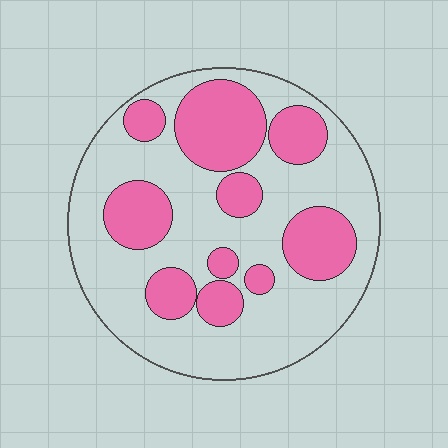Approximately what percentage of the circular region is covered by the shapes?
Approximately 35%.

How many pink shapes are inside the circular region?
10.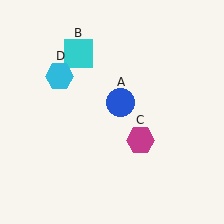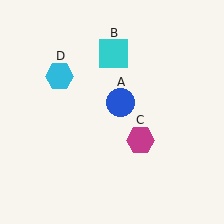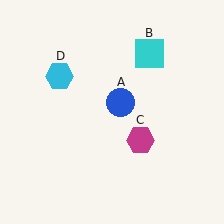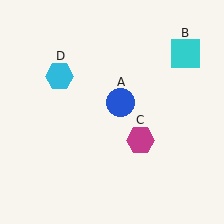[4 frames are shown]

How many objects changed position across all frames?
1 object changed position: cyan square (object B).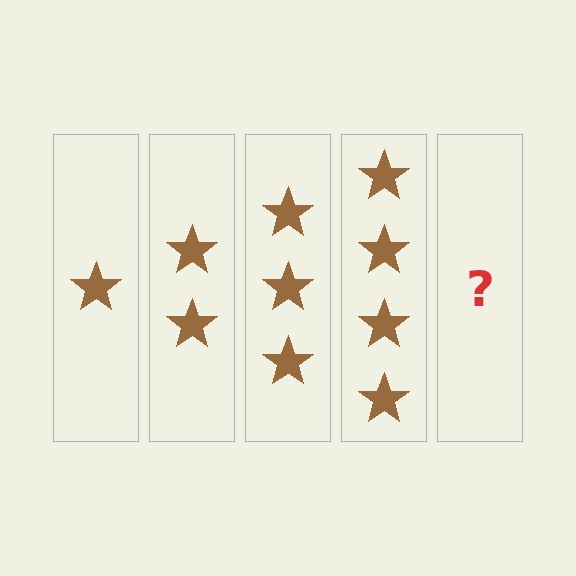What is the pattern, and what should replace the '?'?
The pattern is that each step adds one more star. The '?' should be 5 stars.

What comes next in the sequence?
The next element should be 5 stars.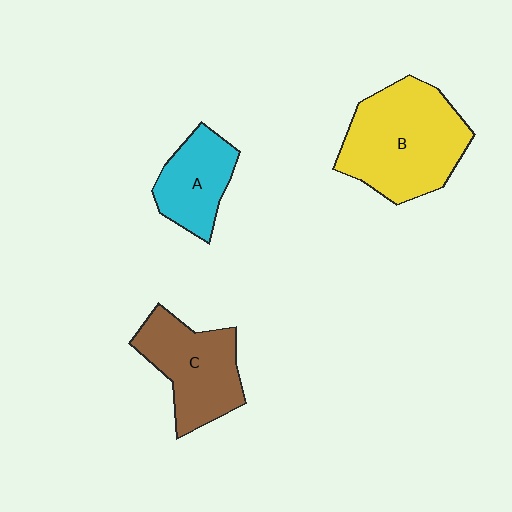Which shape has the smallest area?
Shape A (cyan).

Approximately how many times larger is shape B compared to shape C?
Approximately 1.4 times.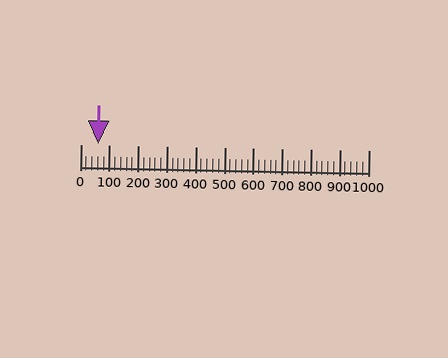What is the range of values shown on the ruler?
The ruler shows values from 0 to 1000.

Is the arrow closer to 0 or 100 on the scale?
The arrow is closer to 100.